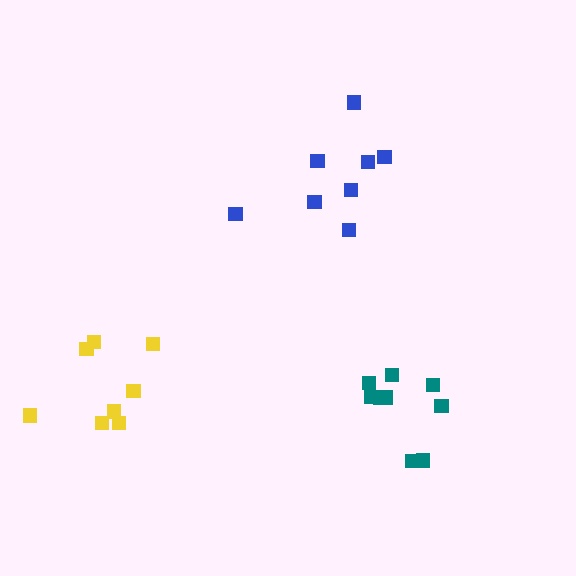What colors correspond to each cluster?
The clusters are colored: blue, yellow, teal.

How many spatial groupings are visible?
There are 3 spatial groupings.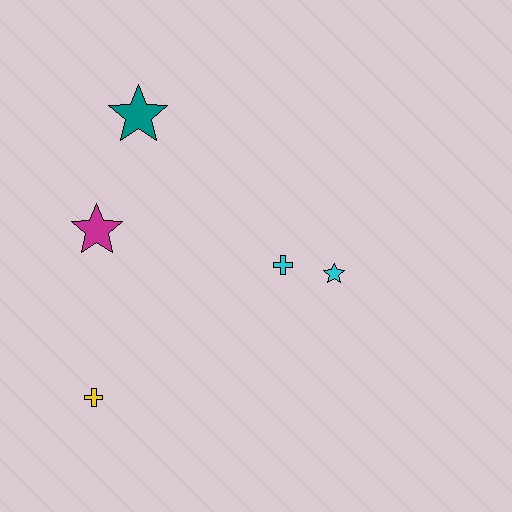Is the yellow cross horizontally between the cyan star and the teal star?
No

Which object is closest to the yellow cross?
The magenta star is closest to the yellow cross.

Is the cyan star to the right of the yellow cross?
Yes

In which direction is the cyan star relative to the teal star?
The cyan star is to the right of the teal star.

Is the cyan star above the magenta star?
No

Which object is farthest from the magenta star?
The cyan star is farthest from the magenta star.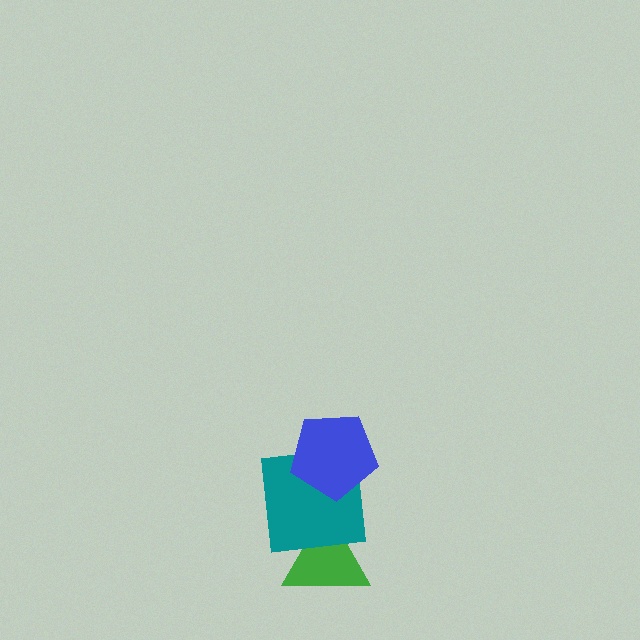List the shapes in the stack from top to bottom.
From top to bottom: the blue pentagon, the teal square, the green triangle.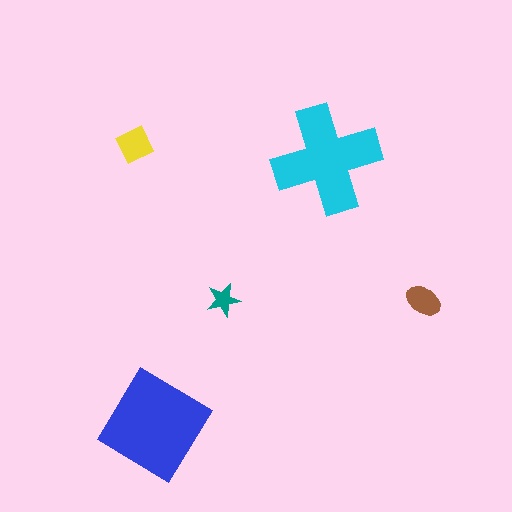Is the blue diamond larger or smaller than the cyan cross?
Larger.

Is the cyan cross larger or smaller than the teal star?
Larger.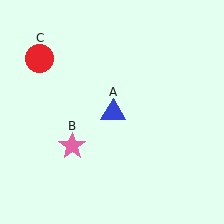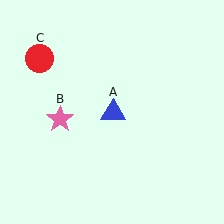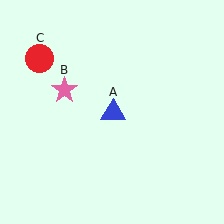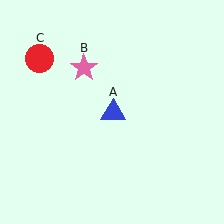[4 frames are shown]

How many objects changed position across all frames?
1 object changed position: pink star (object B).